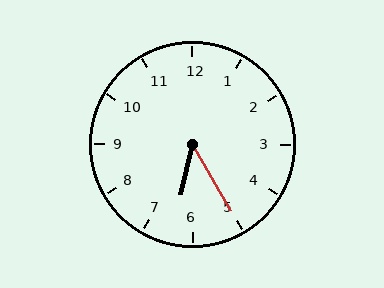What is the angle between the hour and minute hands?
Approximately 42 degrees.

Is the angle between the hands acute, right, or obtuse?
It is acute.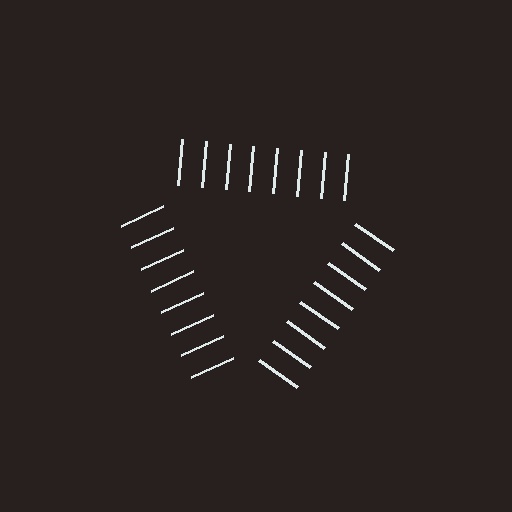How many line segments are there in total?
24 — 8 along each of the 3 edges.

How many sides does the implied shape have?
3 sides — the line-ends trace a triangle.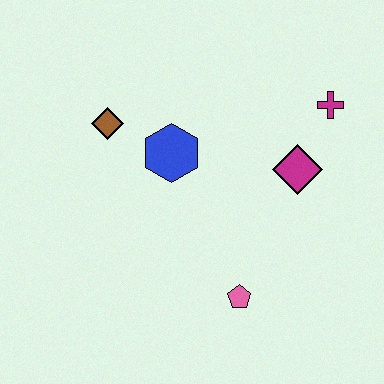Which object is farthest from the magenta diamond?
The brown diamond is farthest from the magenta diamond.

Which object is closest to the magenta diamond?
The magenta cross is closest to the magenta diamond.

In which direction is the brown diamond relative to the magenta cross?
The brown diamond is to the left of the magenta cross.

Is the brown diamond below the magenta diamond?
No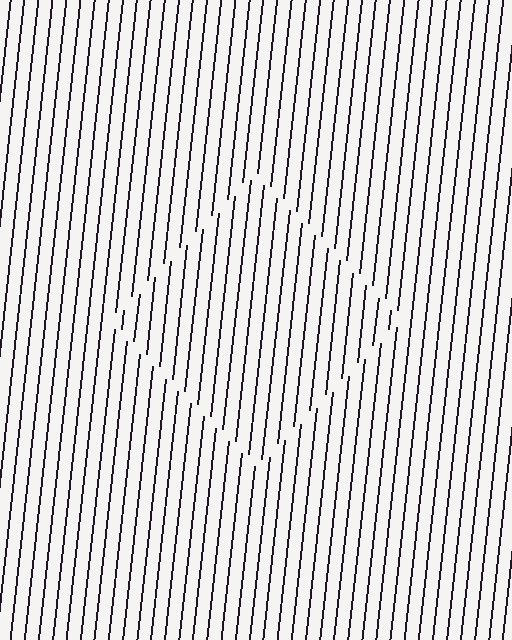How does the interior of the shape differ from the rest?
The interior of the shape contains the same grating, shifted by half a period — the contour is defined by the phase discontinuity where line-ends from the inner and outer gratings abut.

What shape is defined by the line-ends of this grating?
An illusory square. The interior of the shape contains the same grating, shifted by half a period — the contour is defined by the phase discontinuity where line-ends from the inner and outer gratings abut.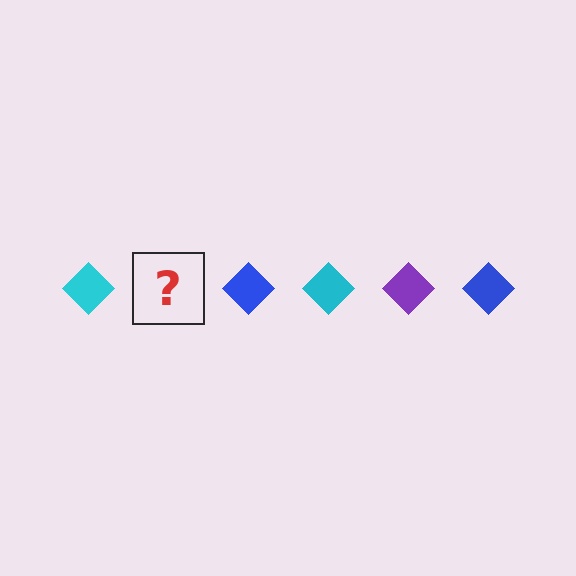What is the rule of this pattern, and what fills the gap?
The rule is that the pattern cycles through cyan, purple, blue diamonds. The gap should be filled with a purple diamond.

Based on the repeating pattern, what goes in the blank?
The blank should be a purple diamond.